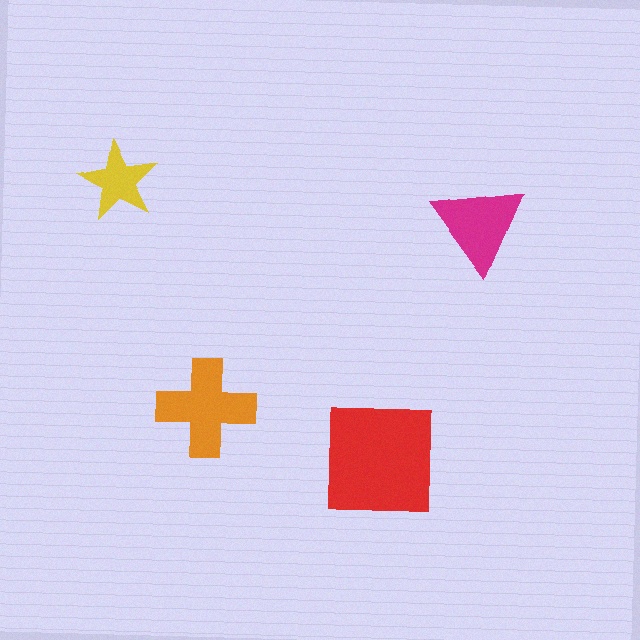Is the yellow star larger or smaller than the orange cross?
Smaller.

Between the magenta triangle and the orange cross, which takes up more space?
The orange cross.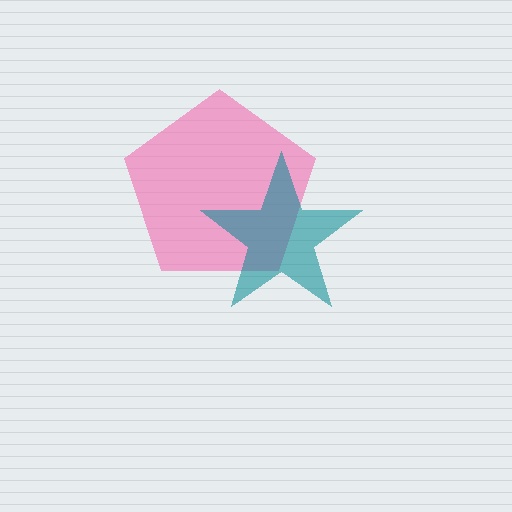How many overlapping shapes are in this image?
There are 2 overlapping shapes in the image.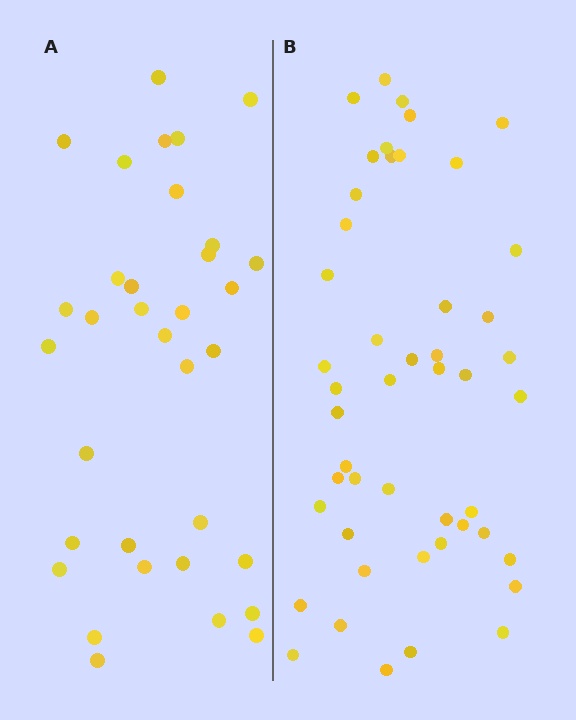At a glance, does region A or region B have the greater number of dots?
Region B (the right region) has more dots.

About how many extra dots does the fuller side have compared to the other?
Region B has approximately 15 more dots than region A.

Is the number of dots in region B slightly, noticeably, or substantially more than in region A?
Region B has noticeably more, but not dramatically so. The ratio is roughly 1.4 to 1.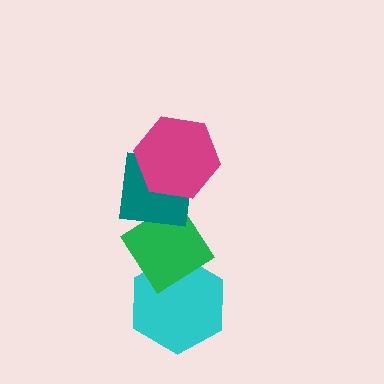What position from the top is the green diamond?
The green diamond is 3rd from the top.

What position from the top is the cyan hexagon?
The cyan hexagon is 4th from the top.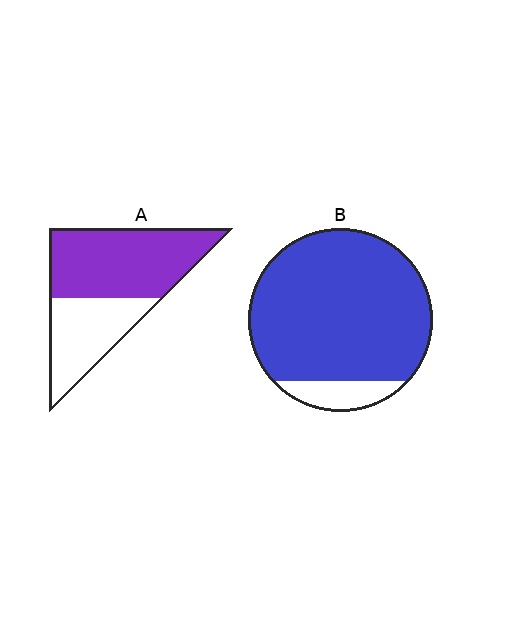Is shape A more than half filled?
Yes.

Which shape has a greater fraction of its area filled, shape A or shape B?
Shape B.